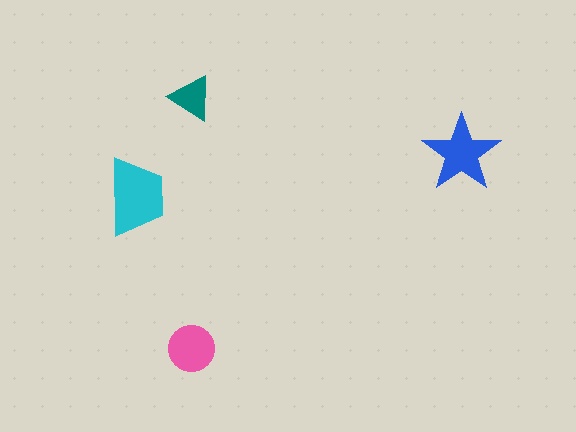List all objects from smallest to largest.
The teal triangle, the pink circle, the blue star, the cyan trapezoid.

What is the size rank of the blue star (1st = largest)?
2nd.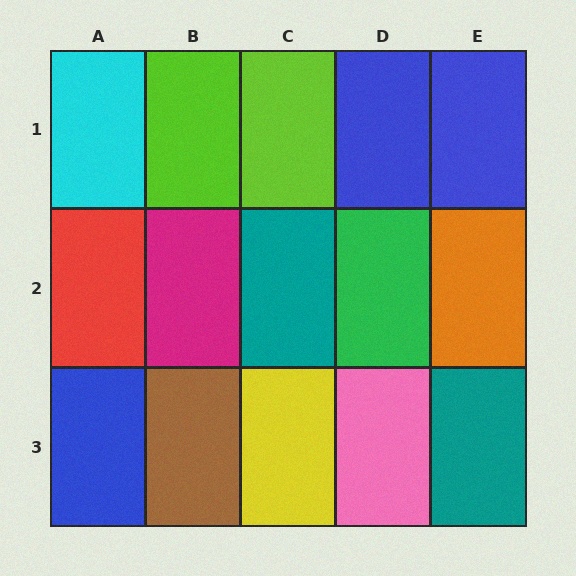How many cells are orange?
1 cell is orange.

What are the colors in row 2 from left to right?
Red, magenta, teal, green, orange.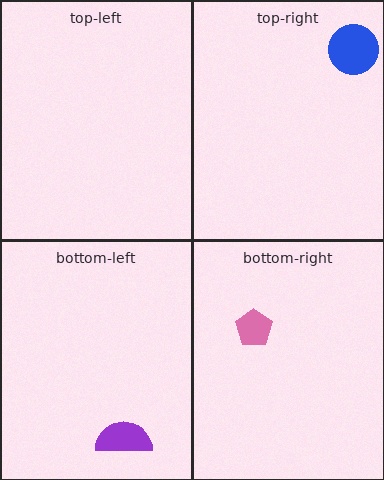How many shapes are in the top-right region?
1.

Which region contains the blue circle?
The top-right region.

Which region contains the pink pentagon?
The bottom-right region.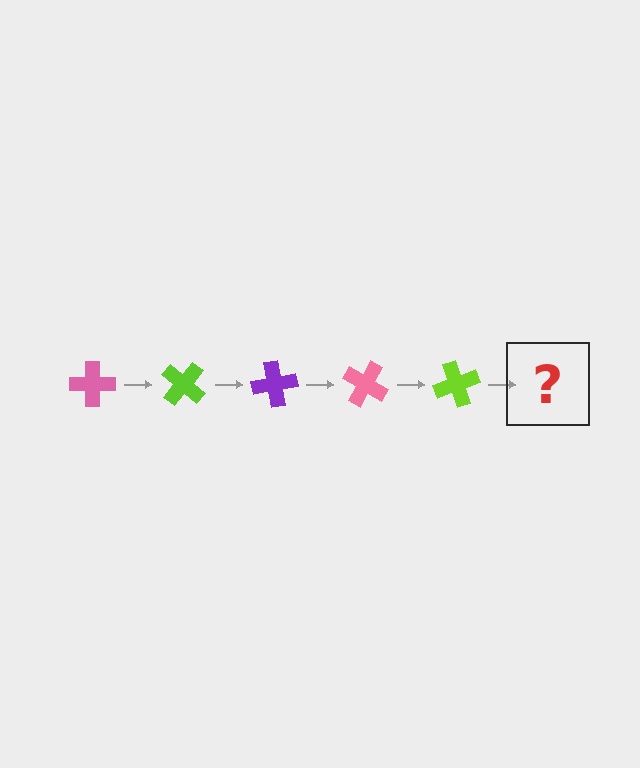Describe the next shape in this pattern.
It should be a purple cross, rotated 200 degrees from the start.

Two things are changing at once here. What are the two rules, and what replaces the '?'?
The two rules are that it rotates 40 degrees each step and the color cycles through pink, lime, and purple. The '?' should be a purple cross, rotated 200 degrees from the start.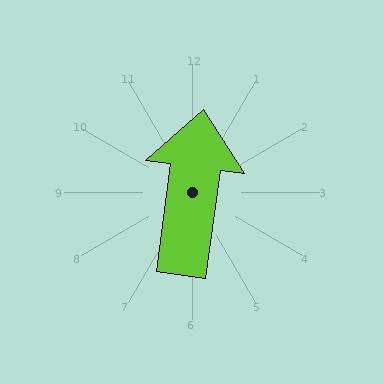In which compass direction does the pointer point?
North.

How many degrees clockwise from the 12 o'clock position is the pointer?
Approximately 8 degrees.